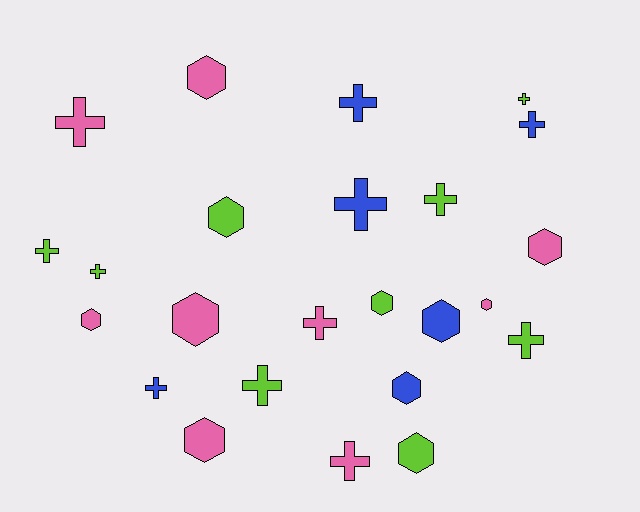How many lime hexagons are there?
There are 3 lime hexagons.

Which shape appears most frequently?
Cross, with 13 objects.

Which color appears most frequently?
Lime, with 9 objects.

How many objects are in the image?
There are 24 objects.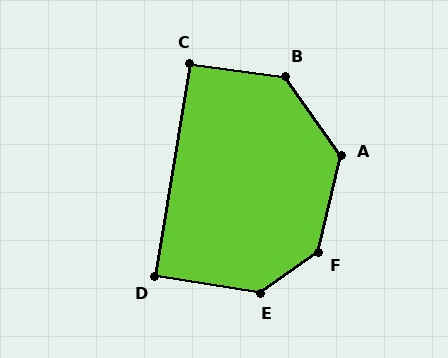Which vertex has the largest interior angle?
F, at approximately 138 degrees.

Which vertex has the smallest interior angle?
D, at approximately 89 degrees.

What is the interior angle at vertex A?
Approximately 132 degrees (obtuse).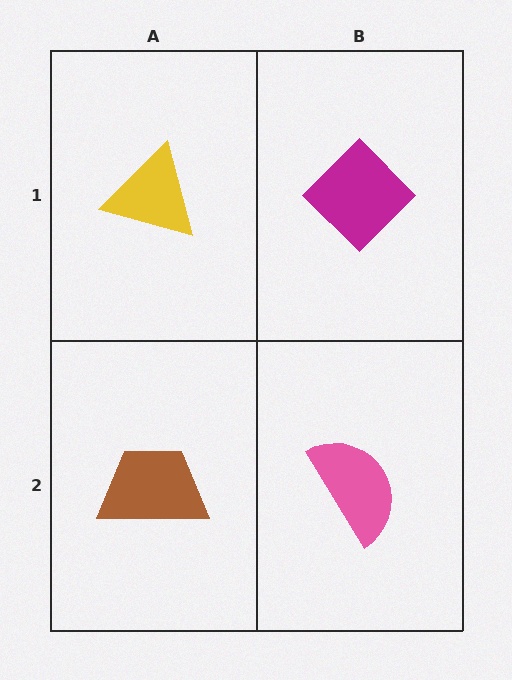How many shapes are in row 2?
2 shapes.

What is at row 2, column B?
A pink semicircle.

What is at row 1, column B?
A magenta diamond.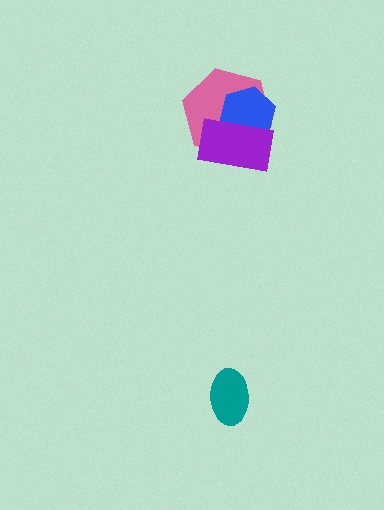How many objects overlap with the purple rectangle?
2 objects overlap with the purple rectangle.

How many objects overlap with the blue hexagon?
2 objects overlap with the blue hexagon.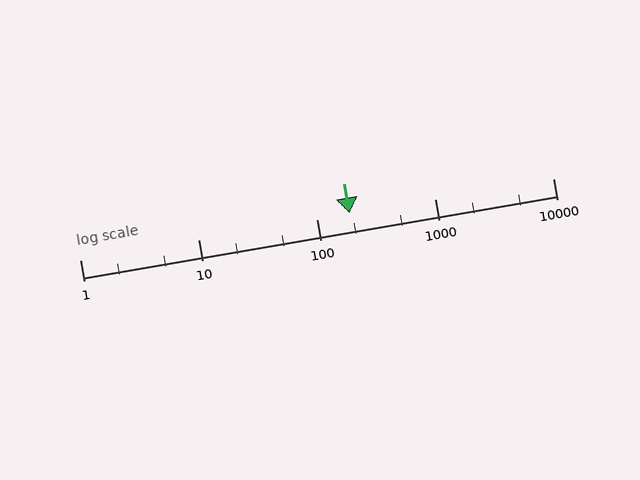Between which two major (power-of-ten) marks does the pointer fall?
The pointer is between 100 and 1000.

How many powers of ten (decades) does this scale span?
The scale spans 4 decades, from 1 to 10000.